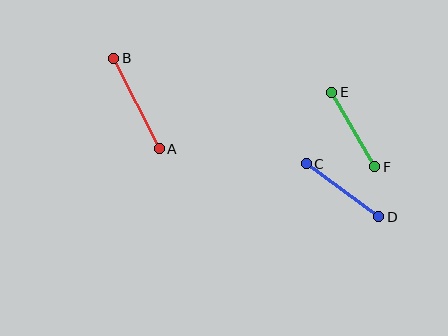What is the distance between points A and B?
The distance is approximately 101 pixels.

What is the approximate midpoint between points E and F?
The midpoint is at approximately (353, 130) pixels.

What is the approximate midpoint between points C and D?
The midpoint is at approximately (343, 190) pixels.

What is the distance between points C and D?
The distance is approximately 90 pixels.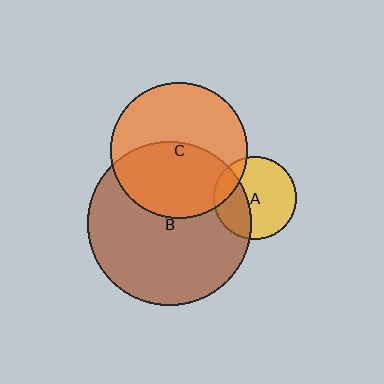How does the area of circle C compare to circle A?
Approximately 2.7 times.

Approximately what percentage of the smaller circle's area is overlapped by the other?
Approximately 35%.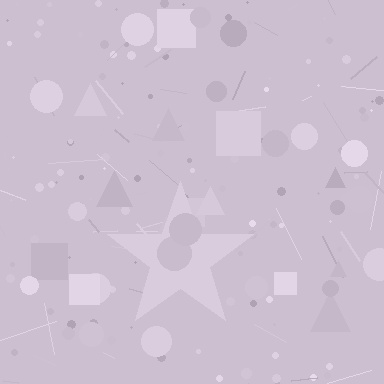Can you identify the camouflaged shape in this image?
The camouflaged shape is a star.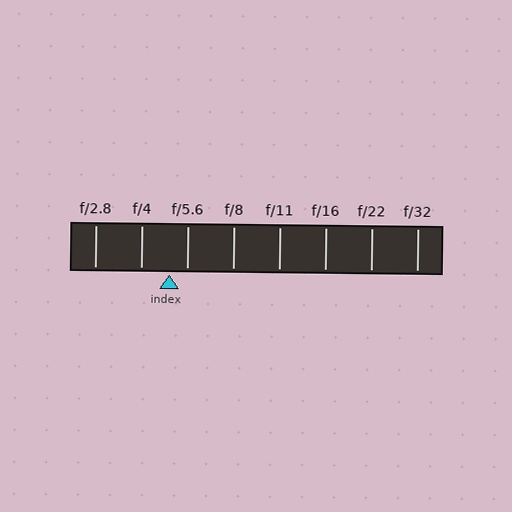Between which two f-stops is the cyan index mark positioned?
The index mark is between f/4 and f/5.6.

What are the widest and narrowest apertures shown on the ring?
The widest aperture shown is f/2.8 and the narrowest is f/32.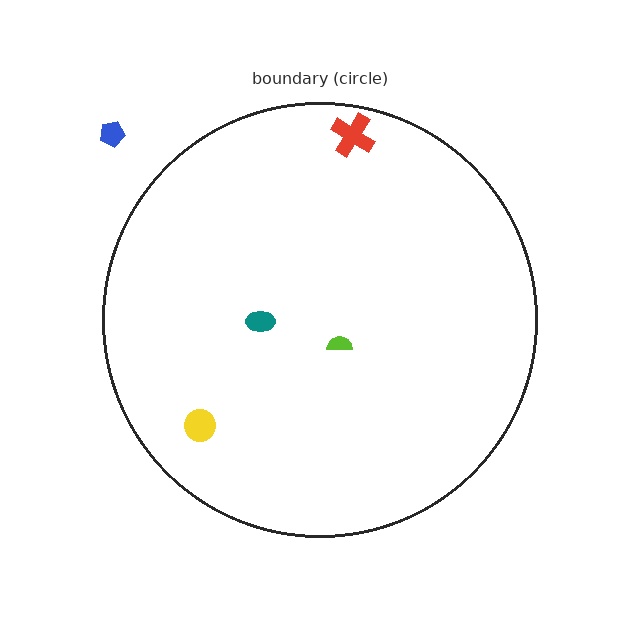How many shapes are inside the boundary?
4 inside, 1 outside.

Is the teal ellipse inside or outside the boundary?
Inside.